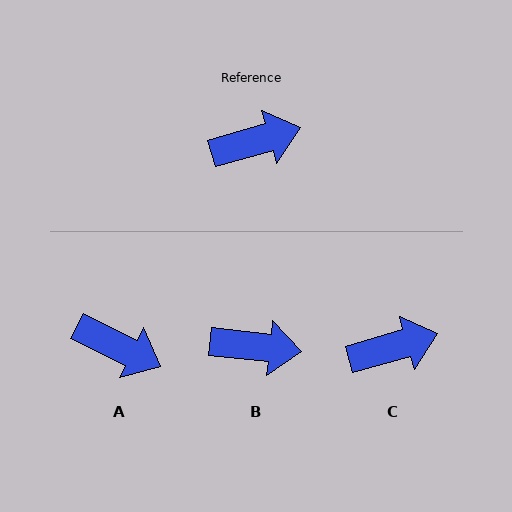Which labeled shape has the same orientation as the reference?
C.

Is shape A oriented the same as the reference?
No, it is off by about 42 degrees.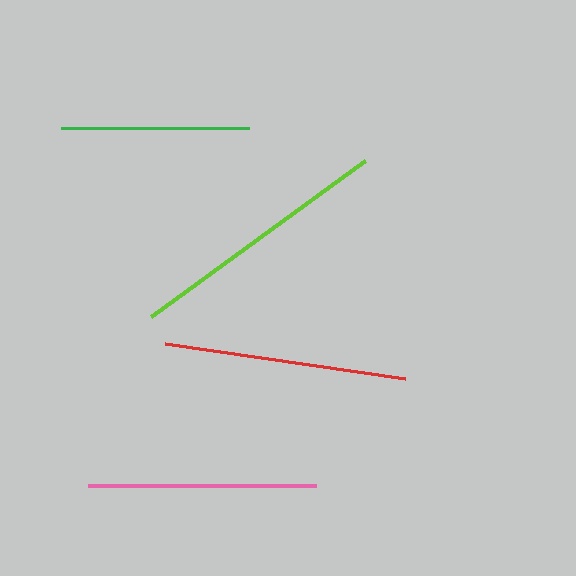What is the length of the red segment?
The red segment is approximately 243 pixels long.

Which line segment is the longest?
The lime line is the longest at approximately 265 pixels.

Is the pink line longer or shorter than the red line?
The red line is longer than the pink line.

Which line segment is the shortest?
The green line is the shortest at approximately 189 pixels.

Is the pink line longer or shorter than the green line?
The pink line is longer than the green line.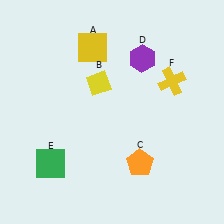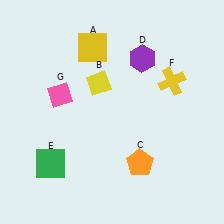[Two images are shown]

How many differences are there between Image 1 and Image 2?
There is 1 difference between the two images.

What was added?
A pink diamond (G) was added in Image 2.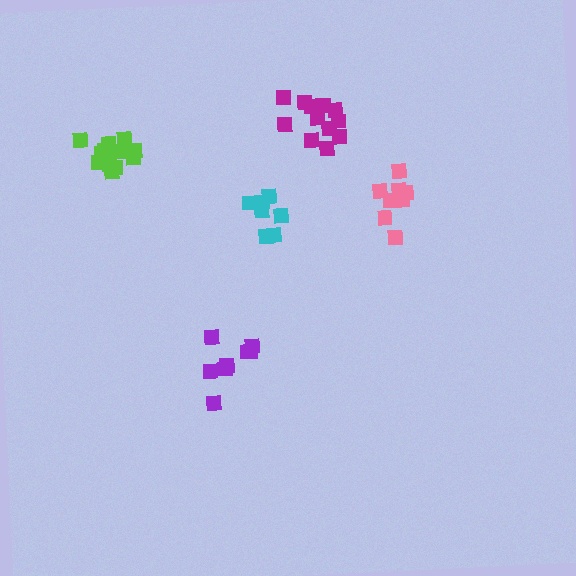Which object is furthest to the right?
The pink cluster is rightmost.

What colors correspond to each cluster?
The clusters are colored: purple, cyan, magenta, pink, lime.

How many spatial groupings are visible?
There are 5 spatial groupings.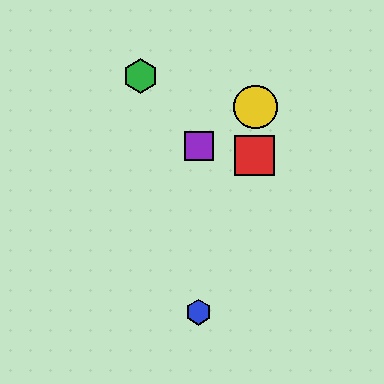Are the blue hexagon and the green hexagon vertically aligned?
No, the blue hexagon is at x≈199 and the green hexagon is at x≈141.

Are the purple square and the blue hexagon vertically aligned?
Yes, both are at x≈199.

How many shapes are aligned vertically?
2 shapes (the blue hexagon, the purple square) are aligned vertically.